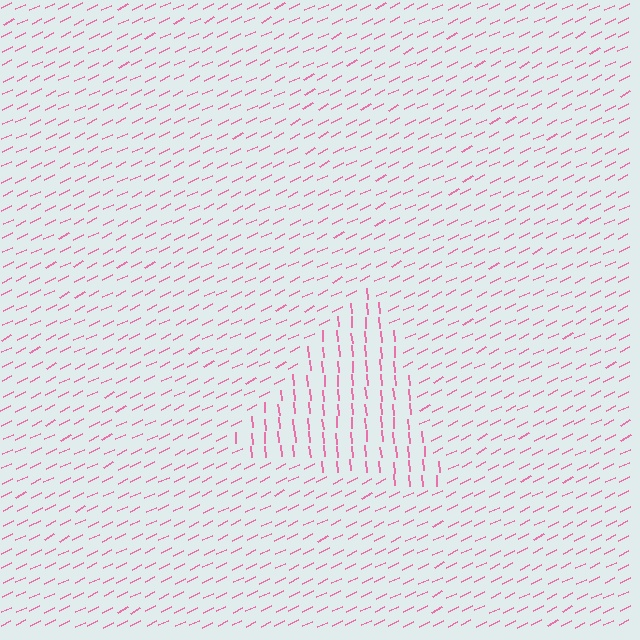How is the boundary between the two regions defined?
The boundary is defined purely by a change in line orientation (approximately 69 degrees difference). All lines are the same color and thickness.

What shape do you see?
I see a triangle.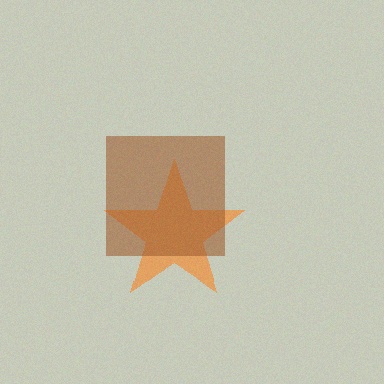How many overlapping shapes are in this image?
There are 2 overlapping shapes in the image.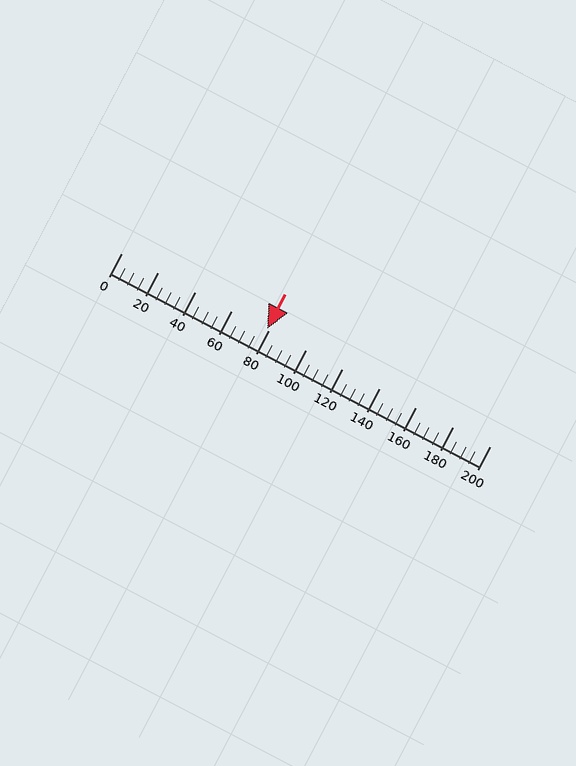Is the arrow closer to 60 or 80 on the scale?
The arrow is closer to 80.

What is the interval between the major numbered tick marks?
The major tick marks are spaced 20 units apart.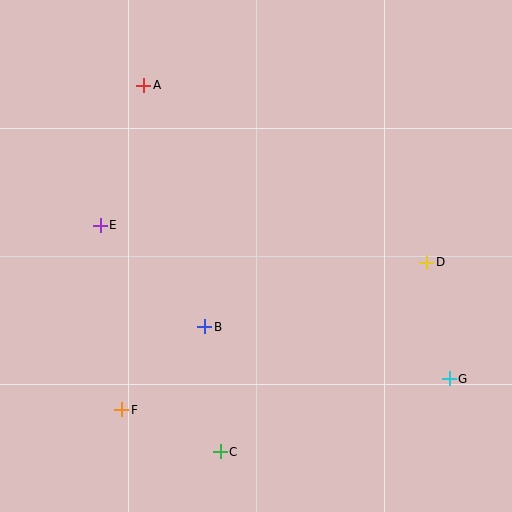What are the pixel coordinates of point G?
Point G is at (449, 379).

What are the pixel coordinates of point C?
Point C is at (220, 452).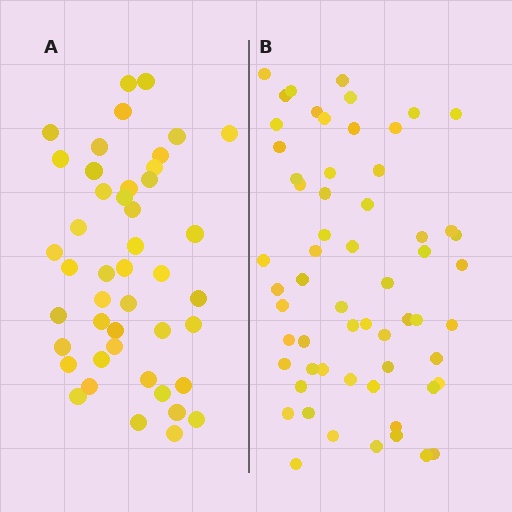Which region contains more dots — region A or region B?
Region B (the right region) has more dots.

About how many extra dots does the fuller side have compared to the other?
Region B has approximately 15 more dots than region A.